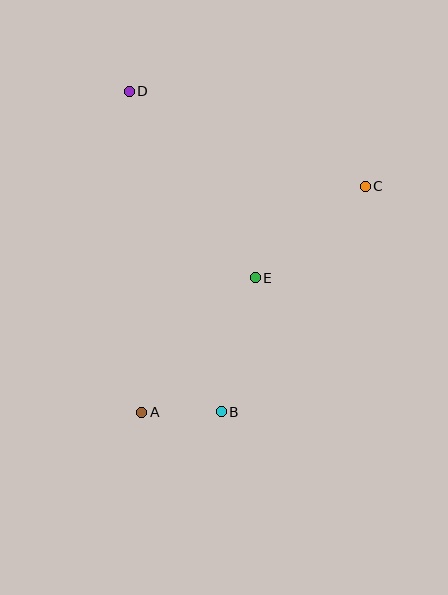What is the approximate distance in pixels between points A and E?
The distance between A and E is approximately 176 pixels.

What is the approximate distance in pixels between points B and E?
The distance between B and E is approximately 138 pixels.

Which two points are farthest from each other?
Points B and D are farthest from each other.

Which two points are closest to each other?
Points A and B are closest to each other.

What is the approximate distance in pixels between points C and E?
The distance between C and E is approximately 143 pixels.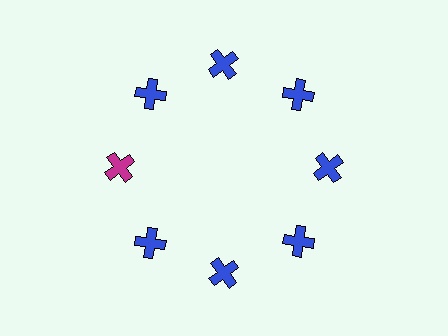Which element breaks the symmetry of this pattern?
The magenta cross at roughly the 9 o'clock position breaks the symmetry. All other shapes are blue crosses.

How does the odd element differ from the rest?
It has a different color: magenta instead of blue.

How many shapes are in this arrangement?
There are 8 shapes arranged in a ring pattern.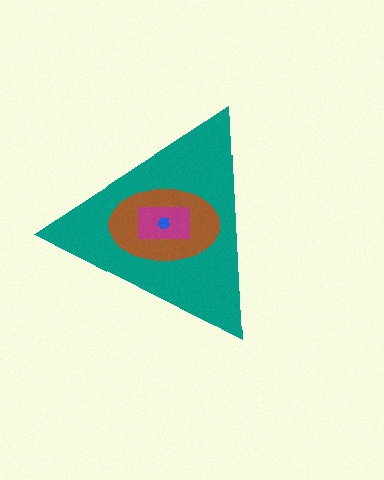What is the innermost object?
The blue pentagon.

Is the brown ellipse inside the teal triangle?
Yes.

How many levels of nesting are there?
4.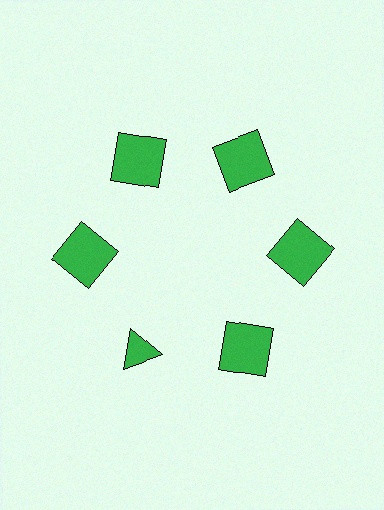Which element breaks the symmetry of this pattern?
The green triangle at roughly the 7 o'clock position breaks the symmetry. All other shapes are green squares.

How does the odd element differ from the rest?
It has a different shape: triangle instead of square.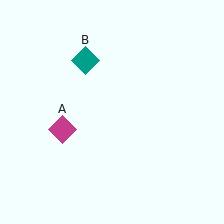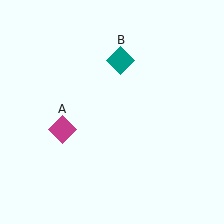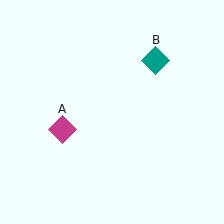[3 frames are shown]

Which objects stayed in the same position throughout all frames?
Magenta diamond (object A) remained stationary.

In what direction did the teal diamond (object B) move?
The teal diamond (object B) moved right.